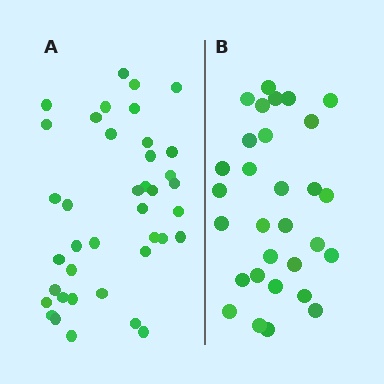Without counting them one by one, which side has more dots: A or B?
Region A (the left region) has more dots.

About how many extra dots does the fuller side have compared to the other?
Region A has roughly 8 or so more dots than region B.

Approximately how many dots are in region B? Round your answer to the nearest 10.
About 30 dots.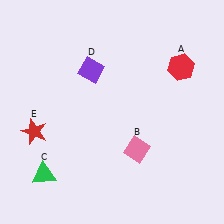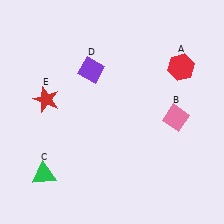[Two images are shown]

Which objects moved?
The objects that moved are: the pink diamond (B), the red star (E).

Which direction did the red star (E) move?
The red star (E) moved up.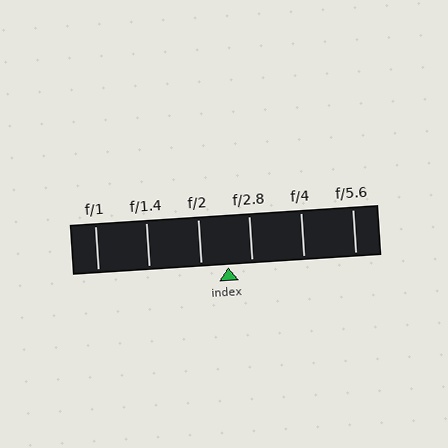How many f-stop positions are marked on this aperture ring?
There are 6 f-stop positions marked.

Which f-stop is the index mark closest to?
The index mark is closest to f/2.8.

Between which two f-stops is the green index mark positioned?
The index mark is between f/2 and f/2.8.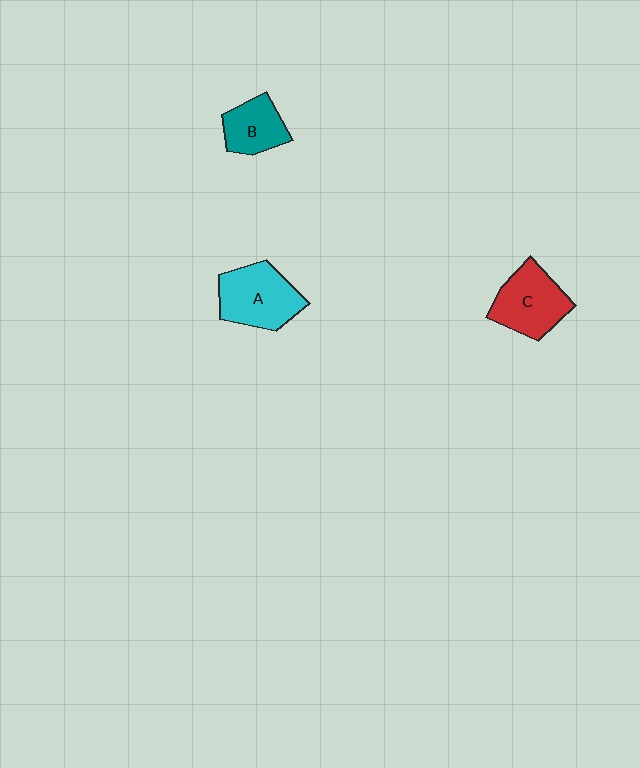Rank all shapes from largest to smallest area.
From largest to smallest: A (cyan), C (red), B (teal).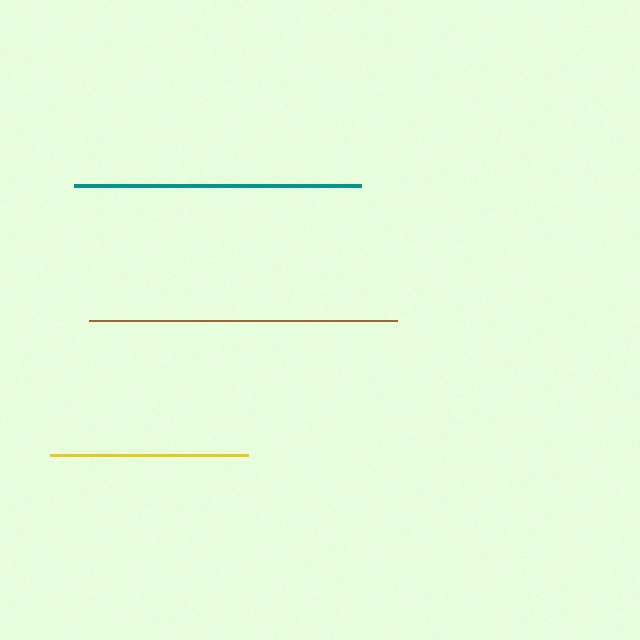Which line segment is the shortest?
The yellow line is the shortest at approximately 198 pixels.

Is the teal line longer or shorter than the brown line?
The brown line is longer than the teal line.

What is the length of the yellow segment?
The yellow segment is approximately 198 pixels long.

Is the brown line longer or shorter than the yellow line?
The brown line is longer than the yellow line.